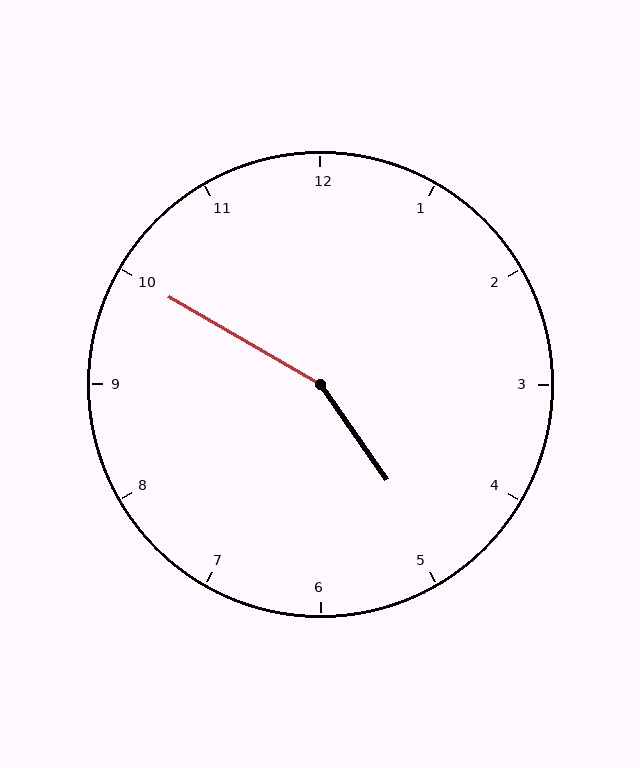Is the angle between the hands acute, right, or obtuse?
It is obtuse.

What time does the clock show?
4:50.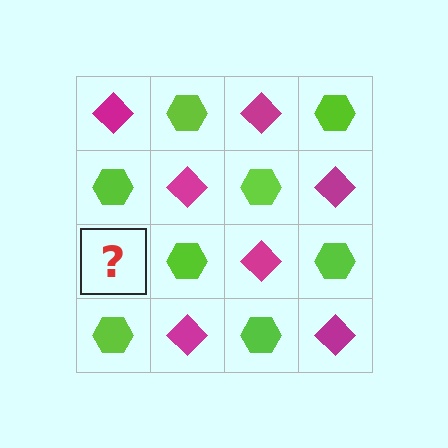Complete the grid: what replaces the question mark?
The question mark should be replaced with a magenta diamond.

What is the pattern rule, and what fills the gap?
The rule is that it alternates magenta diamond and lime hexagon in a checkerboard pattern. The gap should be filled with a magenta diamond.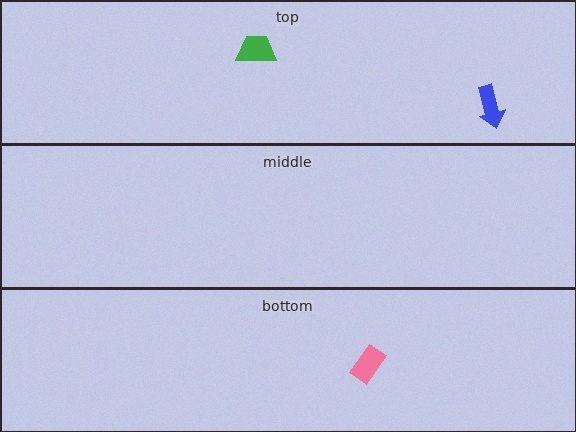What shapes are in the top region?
The green trapezoid, the blue arrow.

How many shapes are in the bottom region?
1.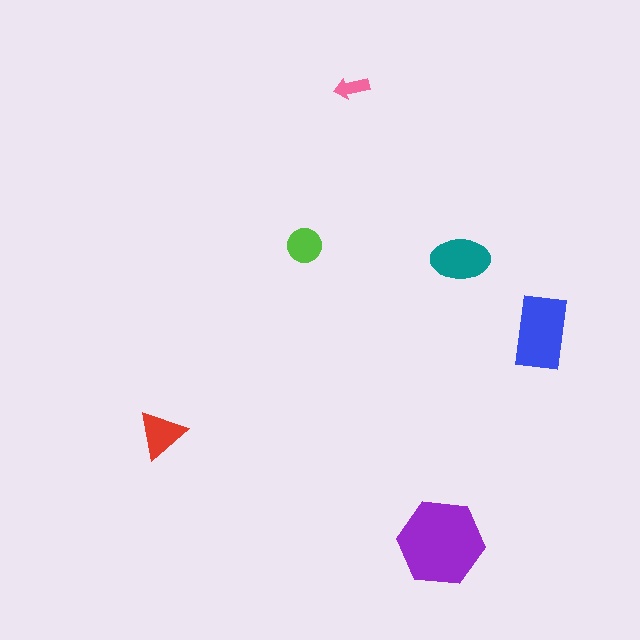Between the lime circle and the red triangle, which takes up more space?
The red triangle.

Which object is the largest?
The purple hexagon.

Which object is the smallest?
The pink arrow.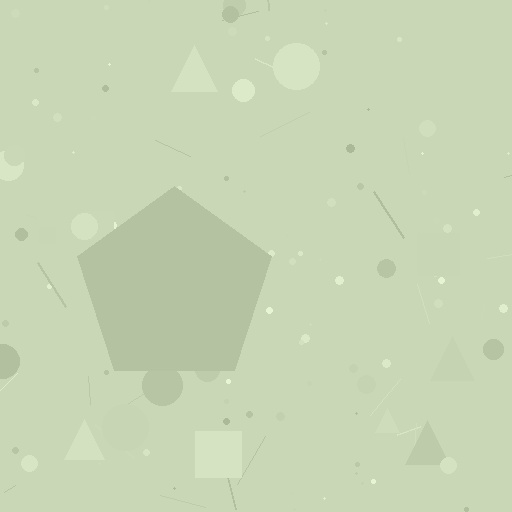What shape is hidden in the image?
A pentagon is hidden in the image.